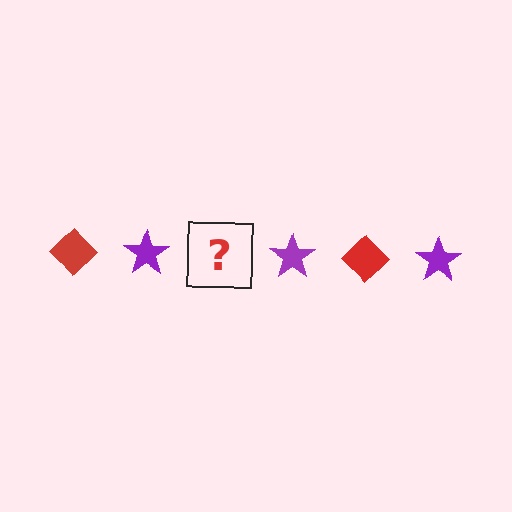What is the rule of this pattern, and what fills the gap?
The rule is that the pattern alternates between red diamond and purple star. The gap should be filled with a red diamond.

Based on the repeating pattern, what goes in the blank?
The blank should be a red diamond.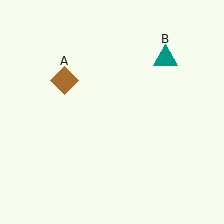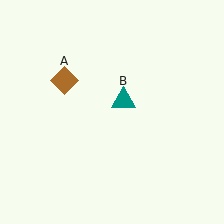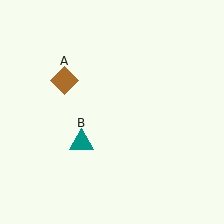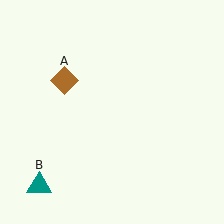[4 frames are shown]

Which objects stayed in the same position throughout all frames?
Brown diamond (object A) remained stationary.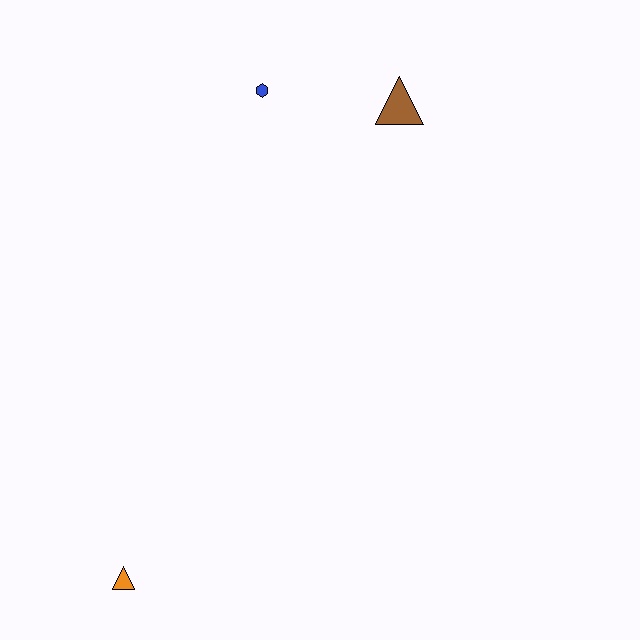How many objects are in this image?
There are 3 objects.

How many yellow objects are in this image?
There are no yellow objects.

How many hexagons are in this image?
There is 1 hexagon.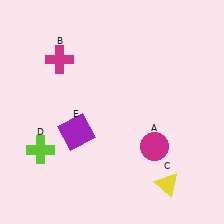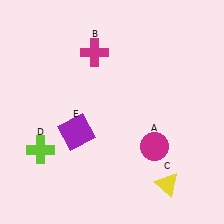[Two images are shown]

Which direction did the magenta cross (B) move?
The magenta cross (B) moved right.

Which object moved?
The magenta cross (B) moved right.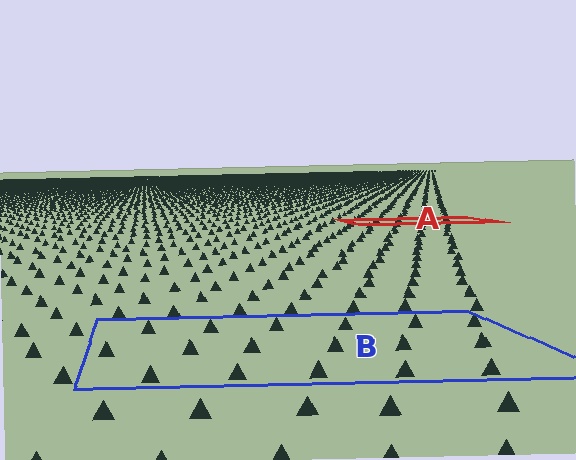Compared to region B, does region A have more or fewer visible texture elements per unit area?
Region A has more texture elements per unit area — they are packed more densely because it is farther away.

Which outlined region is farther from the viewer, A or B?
Region A is farther from the viewer — the texture elements inside it appear smaller and more densely packed.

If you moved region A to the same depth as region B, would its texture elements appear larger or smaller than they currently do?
They would appear larger. At a closer depth, the same texture elements are projected at a bigger on-screen size.